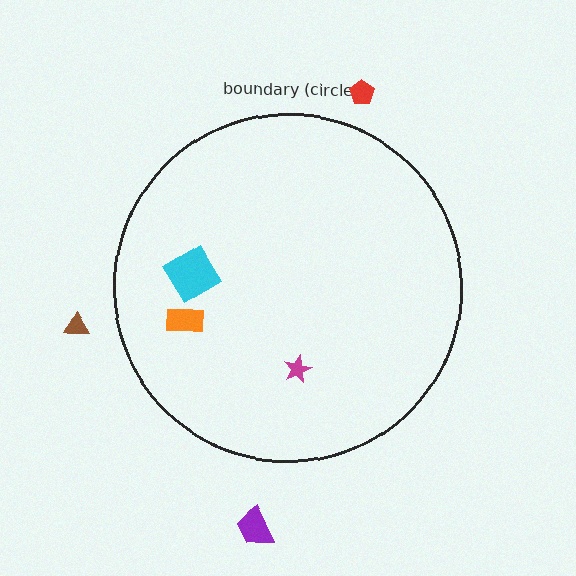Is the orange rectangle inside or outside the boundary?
Inside.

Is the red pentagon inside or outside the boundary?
Outside.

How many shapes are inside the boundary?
3 inside, 3 outside.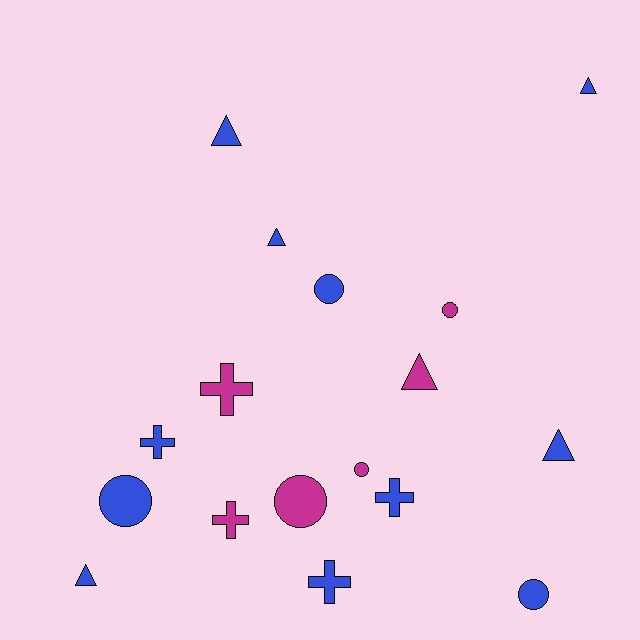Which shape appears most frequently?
Circle, with 6 objects.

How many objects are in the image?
There are 17 objects.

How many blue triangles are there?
There are 5 blue triangles.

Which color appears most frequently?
Blue, with 11 objects.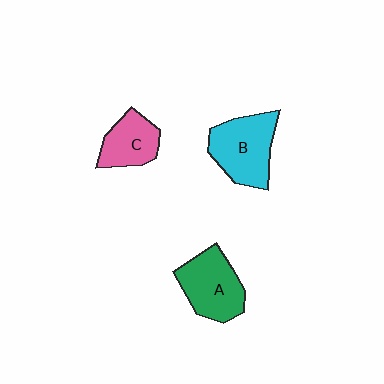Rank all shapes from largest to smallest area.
From largest to smallest: B (cyan), A (green), C (pink).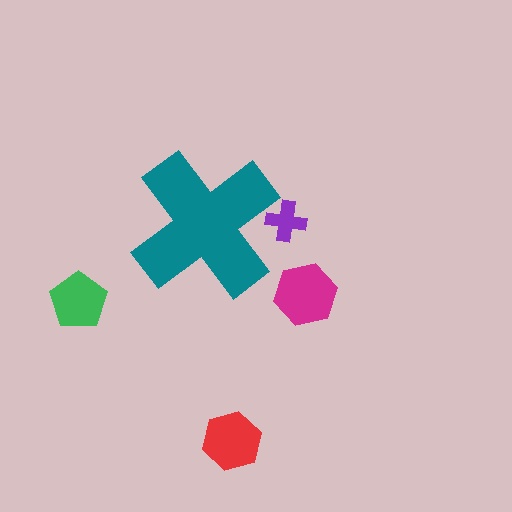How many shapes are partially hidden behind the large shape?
1 shape is partially hidden.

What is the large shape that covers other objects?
A teal cross.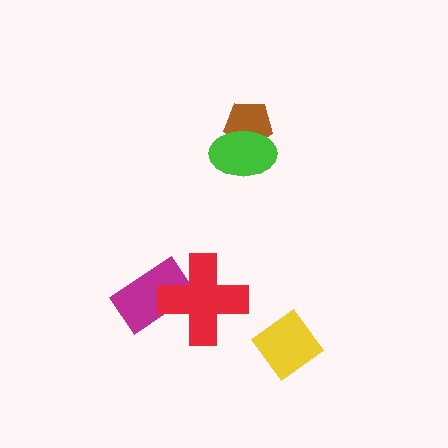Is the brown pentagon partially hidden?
Yes, it is partially covered by another shape.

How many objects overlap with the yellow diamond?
0 objects overlap with the yellow diamond.